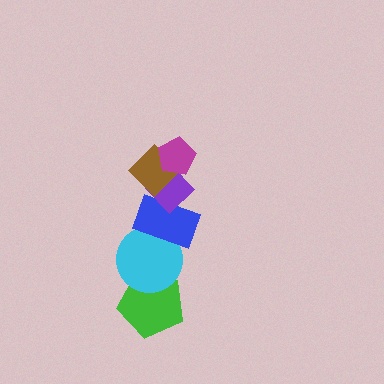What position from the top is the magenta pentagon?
The magenta pentagon is 1st from the top.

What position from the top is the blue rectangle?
The blue rectangle is 4th from the top.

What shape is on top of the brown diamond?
The magenta pentagon is on top of the brown diamond.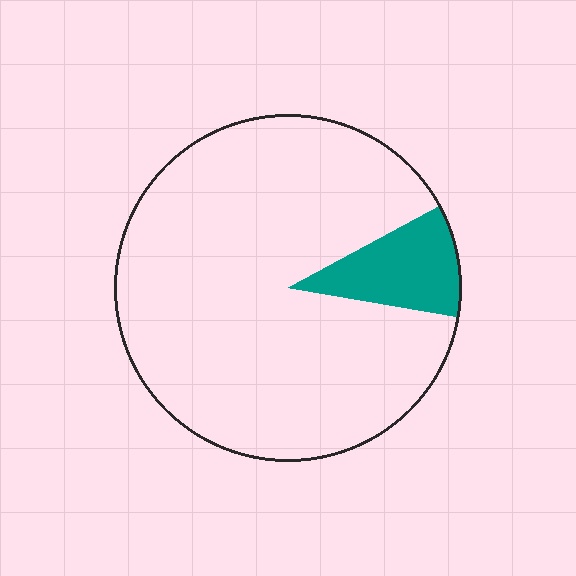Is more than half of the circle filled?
No.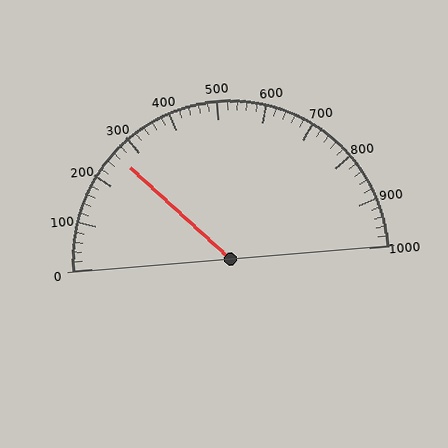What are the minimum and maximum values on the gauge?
The gauge ranges from 0 to 1000.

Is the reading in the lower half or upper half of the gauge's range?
The reading is in the lower half of the range (0 to 1000).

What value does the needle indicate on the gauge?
The needle indicates approximately 260.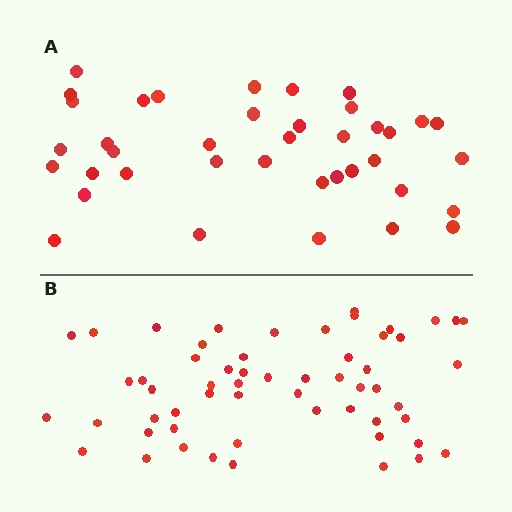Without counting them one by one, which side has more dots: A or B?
Region B (the bottom region) has more dots.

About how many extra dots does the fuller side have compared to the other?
Region B has approximately 20 more dots than region A.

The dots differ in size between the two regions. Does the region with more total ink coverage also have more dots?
No. Region A has more total ink coverage because its dots are larger, but region B actually contains more individual dots. Total area can be misleading — the number of items is what matters here.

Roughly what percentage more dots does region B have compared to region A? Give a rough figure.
About 45% more.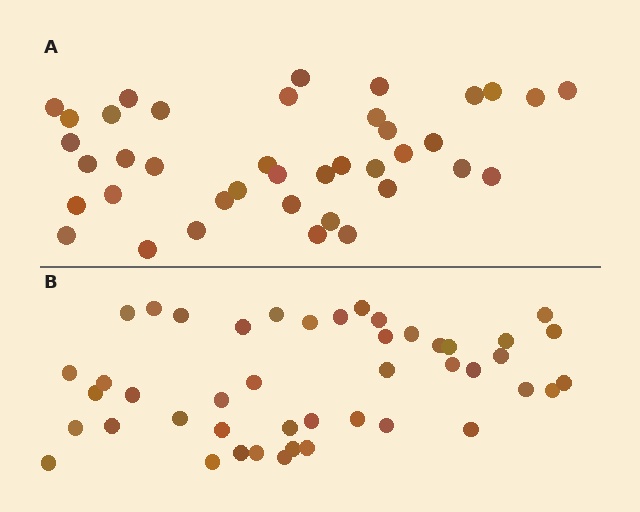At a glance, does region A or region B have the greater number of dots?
Region B (the bottom region) has more dots.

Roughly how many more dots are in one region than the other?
Region B has about 6 more dots than region A.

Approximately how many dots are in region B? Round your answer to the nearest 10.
About 40 dots. (The exact count is 45, which rounds to 40.)